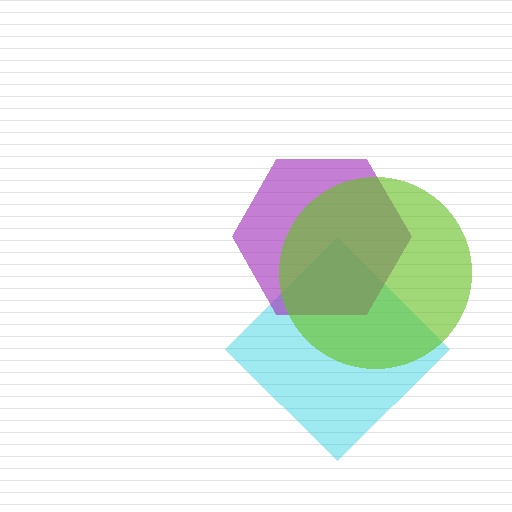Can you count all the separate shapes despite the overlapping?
Yes, there are 3 separate shapes.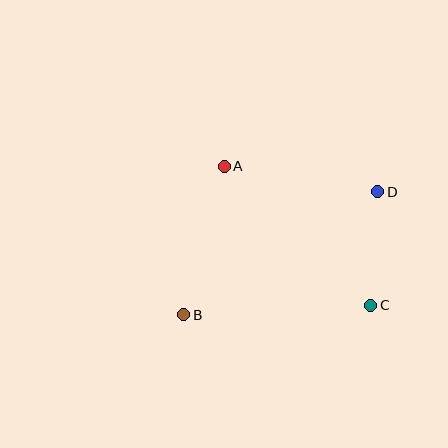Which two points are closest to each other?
Points C and D are closest to each other.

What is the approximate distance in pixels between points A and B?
The distance between A and B is approximately 154 pixels.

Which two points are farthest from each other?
Points B and D are farthest from each other.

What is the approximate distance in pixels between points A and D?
The distance between A and D is approximately 156 pixels.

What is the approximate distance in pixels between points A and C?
The distance between A and C is approximately 202 pixels.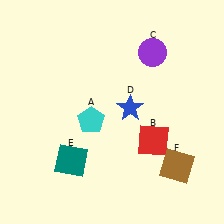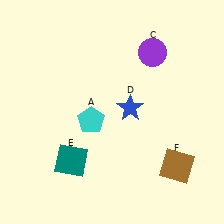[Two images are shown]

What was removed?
The red square (B) was removed in Image 2.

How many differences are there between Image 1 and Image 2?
There is 1 difference between the two images.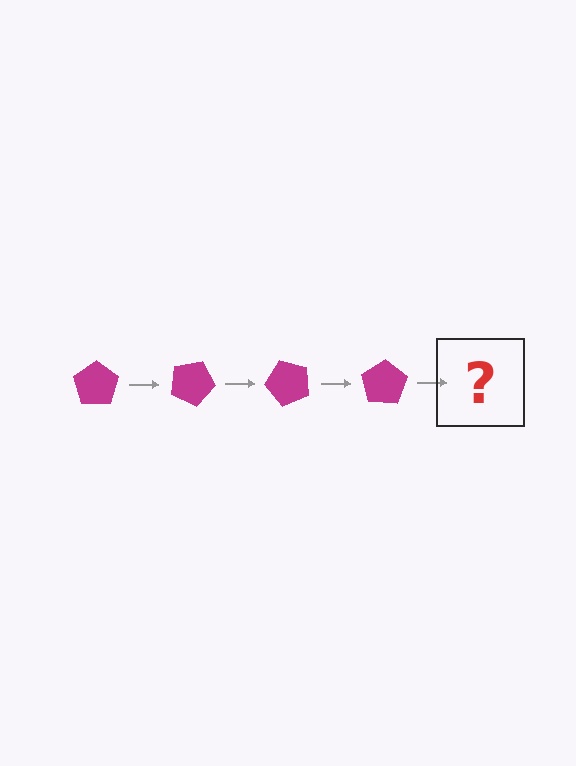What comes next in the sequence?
The next element should be a magenta pentagon rotated 100 degrees.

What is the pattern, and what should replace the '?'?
The pattern is that the pentagon rotates 25 degrees each step. The '?' should be a magenta pentagon rotated 100 degrees.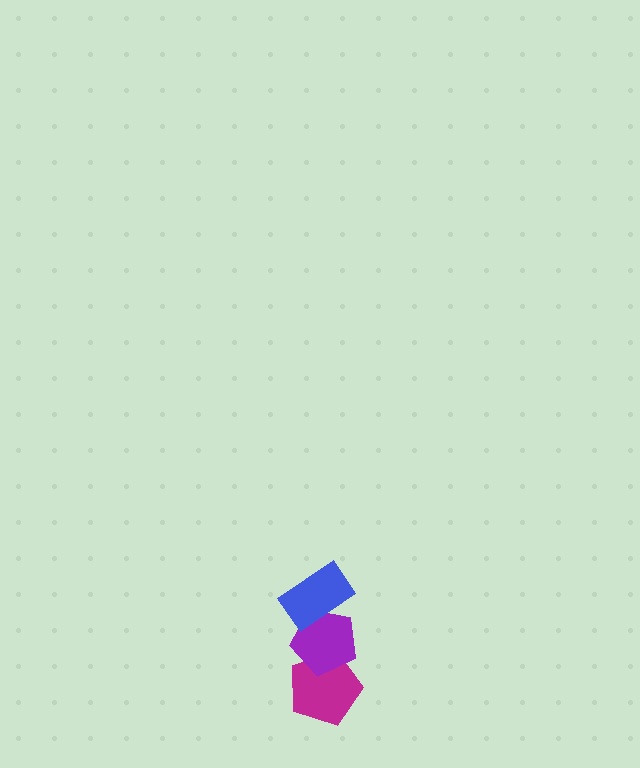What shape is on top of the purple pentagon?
The blue rectangle is on top of the purple pentagon.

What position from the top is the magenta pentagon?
The magenta pentagon is 3rd from the top.